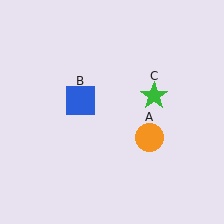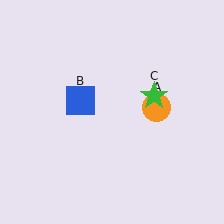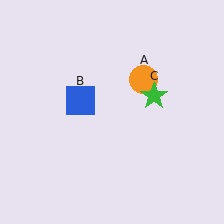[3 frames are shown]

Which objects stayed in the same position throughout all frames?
Blue square (object B) and green star (object C) remained stationary.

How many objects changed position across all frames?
1 object changed position: orange circle (object A).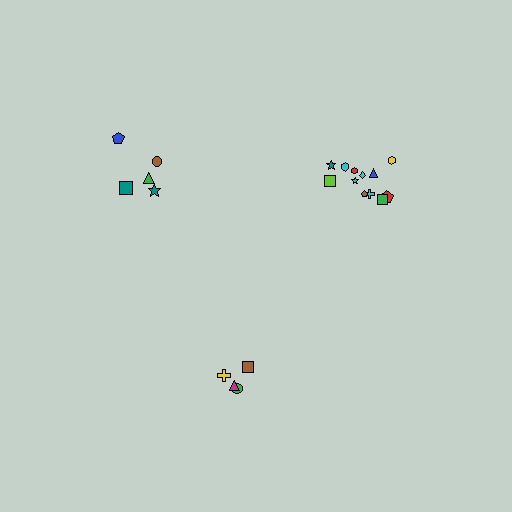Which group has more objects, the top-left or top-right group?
The top-right group.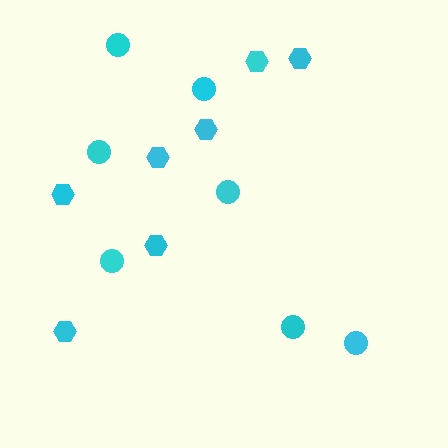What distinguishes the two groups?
There are 2 groups: one group of hexagons (7) and one group of circles (7).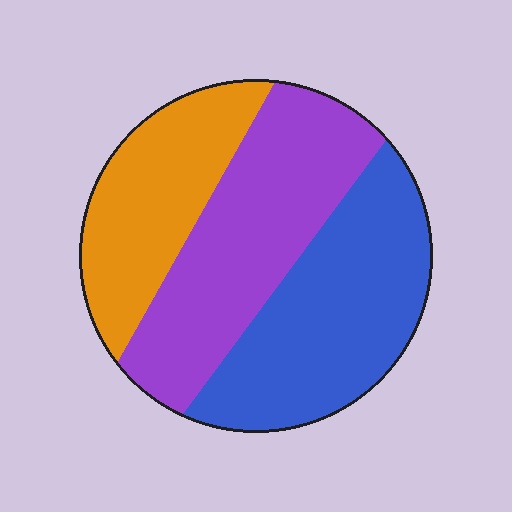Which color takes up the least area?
Orange, at roughly 25%.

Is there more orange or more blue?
Blue.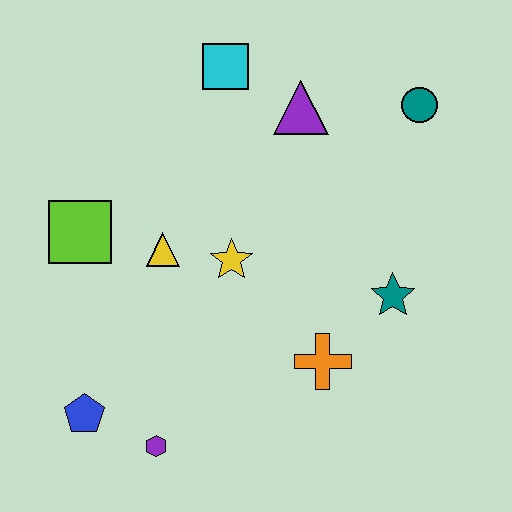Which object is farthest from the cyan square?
The purple hexagon is farthest from the cyan square.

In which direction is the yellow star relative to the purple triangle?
The yellow star is below the purple triangle.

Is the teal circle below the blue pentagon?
No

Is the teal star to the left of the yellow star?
No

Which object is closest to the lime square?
The yellow triangle is closest to the lime square.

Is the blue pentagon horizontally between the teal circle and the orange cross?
No